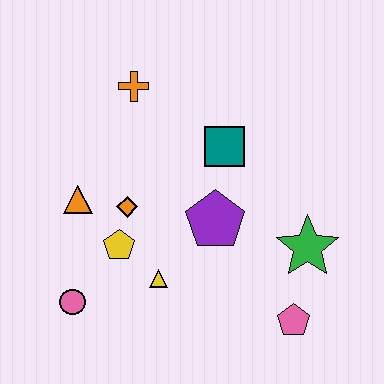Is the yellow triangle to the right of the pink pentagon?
No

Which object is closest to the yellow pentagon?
The orange diamond is closest to the yellow pentagon.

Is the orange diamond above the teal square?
No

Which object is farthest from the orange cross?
The pink pentagon is farthest from the orange cross.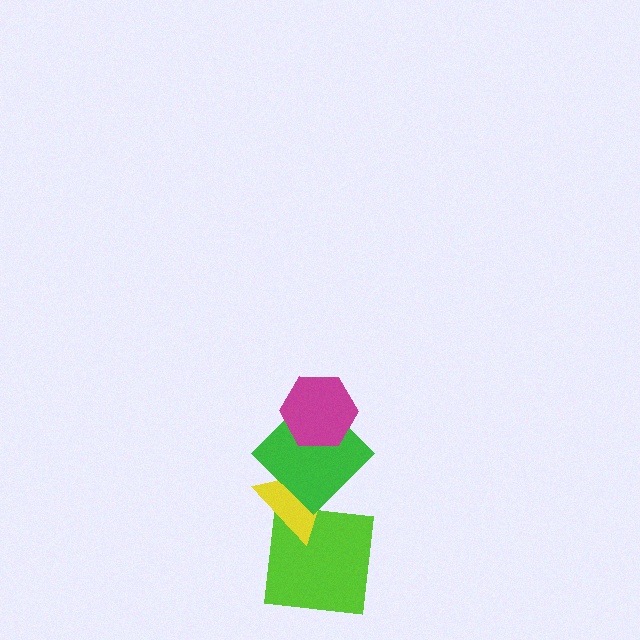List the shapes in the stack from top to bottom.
From top to bottom: the magenta hexagon, the green diamond, the yellow triangle, the lime square.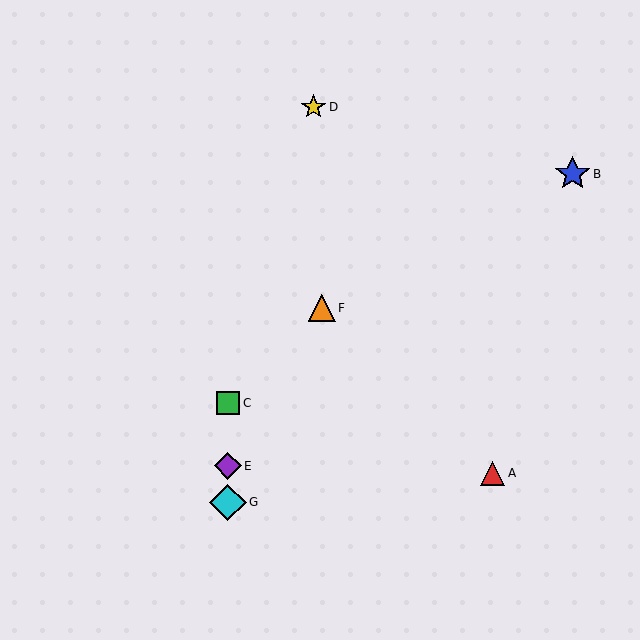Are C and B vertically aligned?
No, C is at x≈228 and B is at x≈573.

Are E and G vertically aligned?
Yes, both are at x≈228.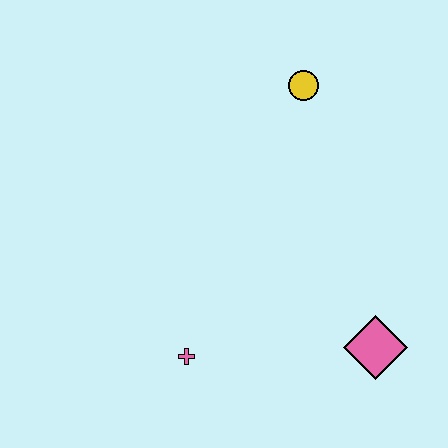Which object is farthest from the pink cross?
The yellow circle is farthest from the pink cross.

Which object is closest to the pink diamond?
The pink cross is closest to the pink diamond.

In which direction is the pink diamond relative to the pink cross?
The pink diamond is to the right of the pink cross.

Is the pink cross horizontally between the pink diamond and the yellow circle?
No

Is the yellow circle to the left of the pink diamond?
Yes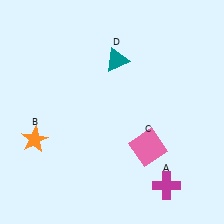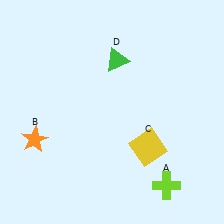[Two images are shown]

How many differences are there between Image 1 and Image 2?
There are 3 differences between the two images.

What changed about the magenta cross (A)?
In Image 1, A is magenta. In Image 2, it changed to lime.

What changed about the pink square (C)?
In Image 1, C is pink. In Image 2, it changed to yellow.